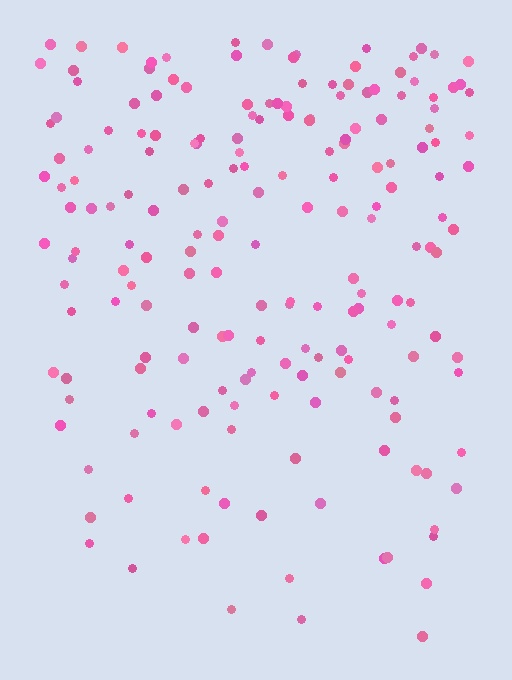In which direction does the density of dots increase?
From bottom to top, with the top side densest.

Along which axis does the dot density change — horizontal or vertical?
Vertical.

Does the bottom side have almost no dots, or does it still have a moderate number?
Still a moderate number, just noticeably fewer than the top.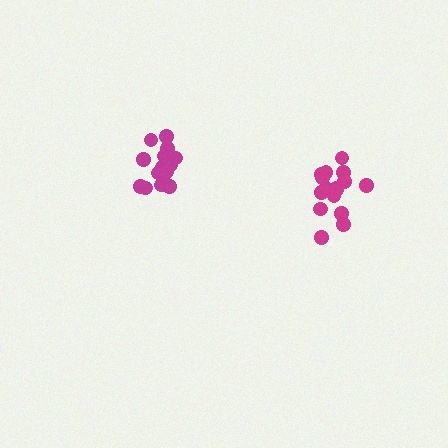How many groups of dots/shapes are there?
There are 2 groups.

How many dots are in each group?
Group 1: 16 dots, Group 2: 16 dots (32 total).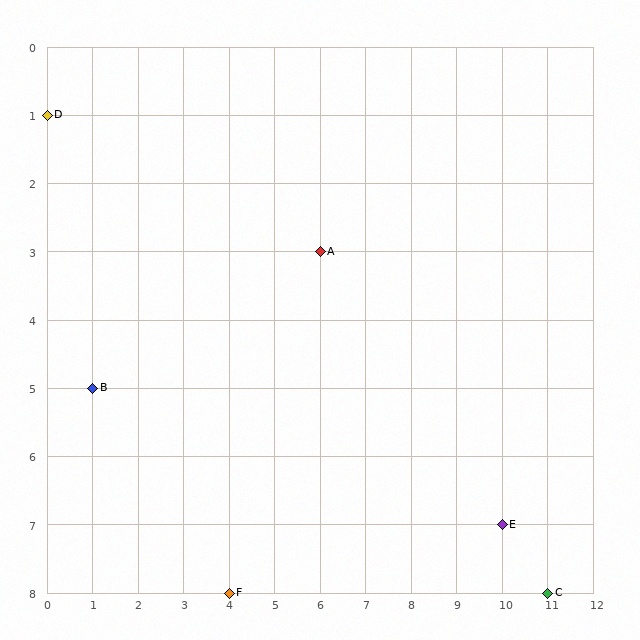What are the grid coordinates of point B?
Point B is at grid coordinates (1, 5).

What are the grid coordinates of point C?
Point C is at grid coordinates (11, 8).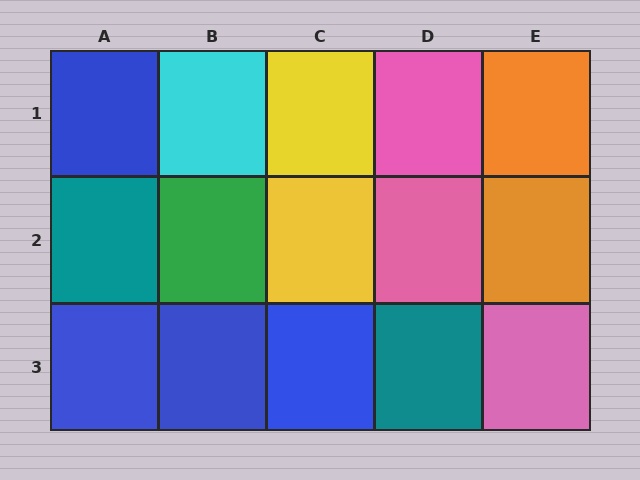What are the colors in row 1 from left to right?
Blue, cyan, yellow, pink, orange.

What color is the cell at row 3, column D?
Teal.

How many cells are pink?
3 cells are pink.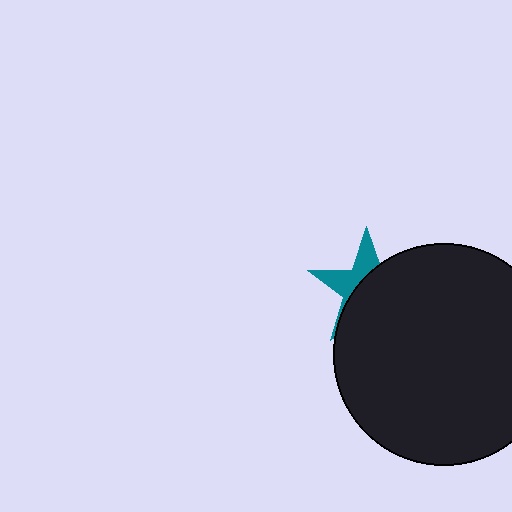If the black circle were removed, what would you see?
You would see the complete teal star.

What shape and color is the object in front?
The object in front is a black circle.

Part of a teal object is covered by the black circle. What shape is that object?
It is a star.